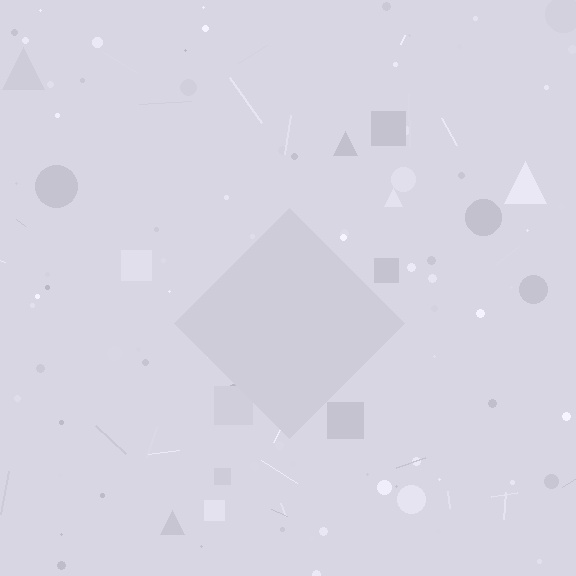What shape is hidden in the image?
A diamond is hidden in the image.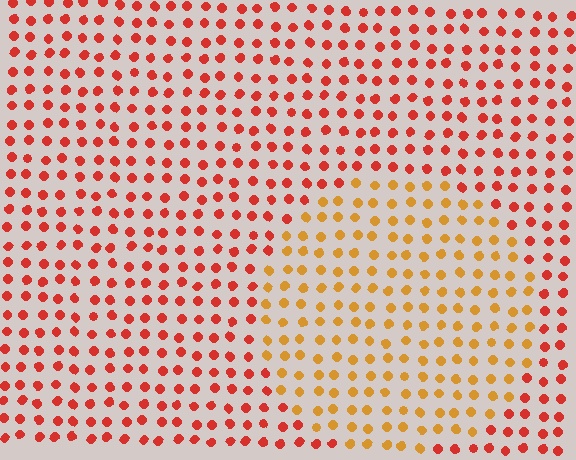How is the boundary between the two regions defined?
The boundary is defined purely by a slight shift in hue (about 36 degrees). Spacing, size, and orientation are identical on both sides.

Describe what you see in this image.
The image is filled with small red elements in a uniform arrangement. A circle-shaped region is visible where the elements are tinted to a slightly different hue, forming a subtle color boundary.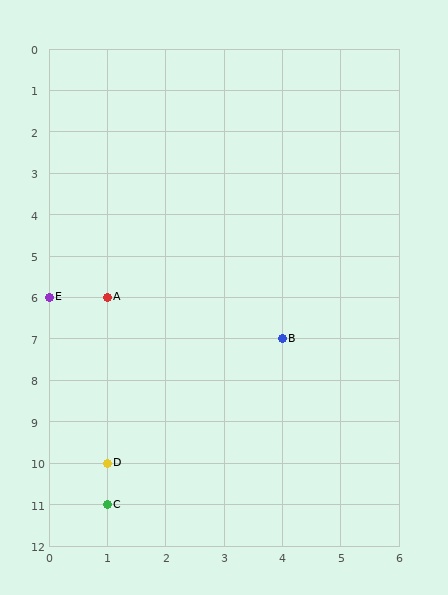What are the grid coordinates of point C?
Point C is at grid coordinates (1, 11).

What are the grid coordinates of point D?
Point D is at grid coordinates (1, 10).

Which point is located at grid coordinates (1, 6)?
Point A is at (1, 6).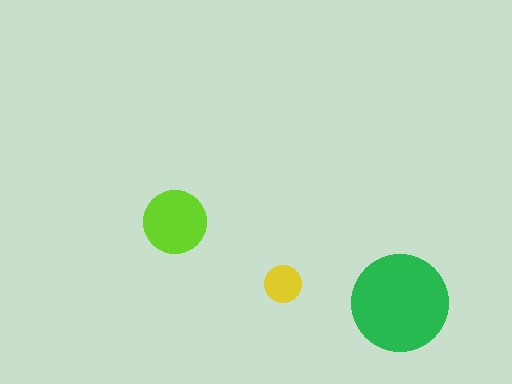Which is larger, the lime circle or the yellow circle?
The lime one.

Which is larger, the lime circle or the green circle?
The green one.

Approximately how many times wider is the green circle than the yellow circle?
About 2.5 times wider.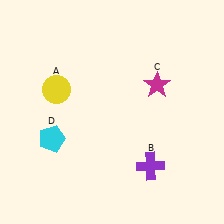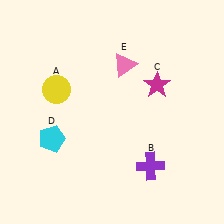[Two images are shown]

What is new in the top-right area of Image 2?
A pink triangle (E) was added in the top-right area of Image 2.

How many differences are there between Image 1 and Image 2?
There is 1 difference between the two images.